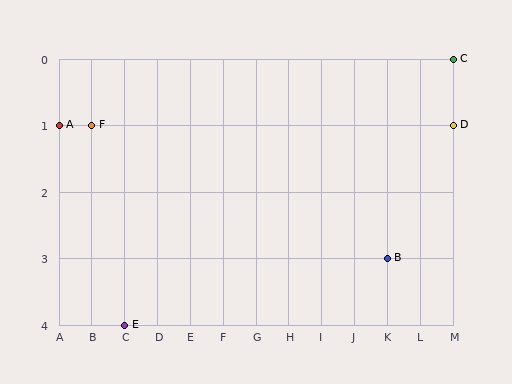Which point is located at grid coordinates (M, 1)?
Point D is at (M, 1).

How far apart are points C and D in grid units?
Points C and D are 1 row apart.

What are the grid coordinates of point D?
Point D is at grid coordinates (M, 1).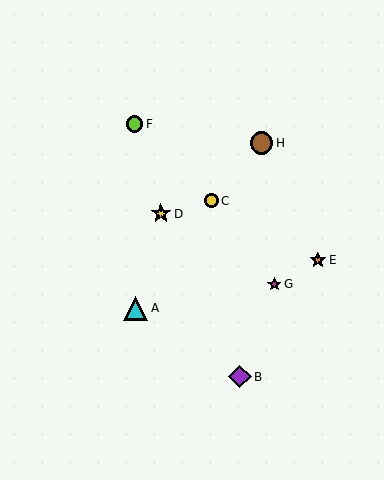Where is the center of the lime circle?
The center of the lime circle is at (135, 124).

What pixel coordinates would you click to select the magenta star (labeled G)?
Click at (274, 284) to select the magenta star G.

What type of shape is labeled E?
Shape E is an orange star.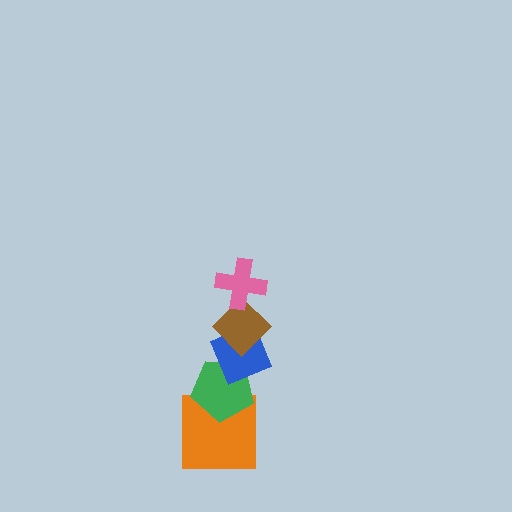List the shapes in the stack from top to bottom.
From top to bottom: the pink cross, the brown diamond, the blue diamond, the green pentagon, the orange square.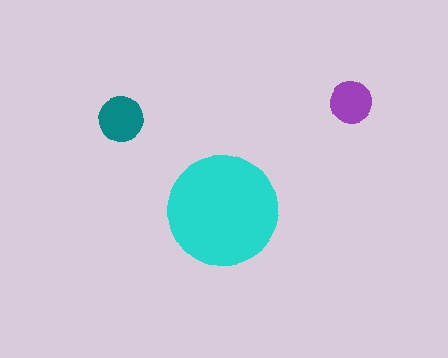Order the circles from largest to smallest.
the cyan one, the teal one, the purple one.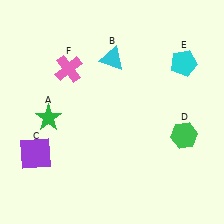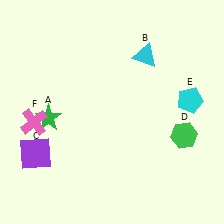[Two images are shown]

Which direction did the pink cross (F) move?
The pink cross (F) moved down.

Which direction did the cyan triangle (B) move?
The cyan triangle (B) moved right.